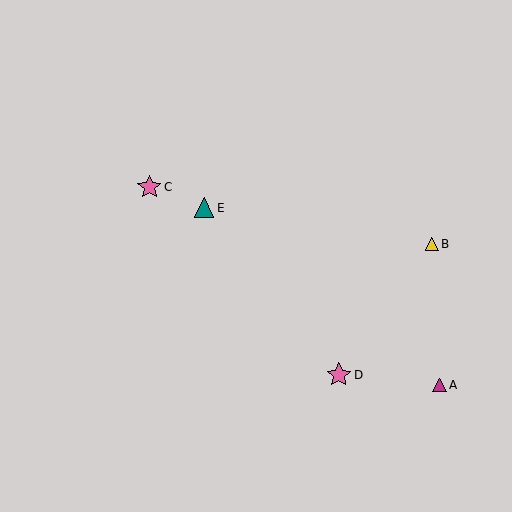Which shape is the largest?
The pink star (labeled D) is the largest.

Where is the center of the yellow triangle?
The center of the yellow triangle is at (432, 244).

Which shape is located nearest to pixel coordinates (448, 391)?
The magenta triangle (labeled A) at (440, 385) is nearest to that location.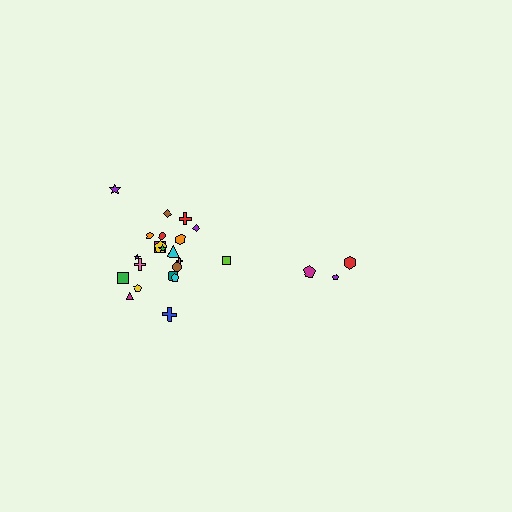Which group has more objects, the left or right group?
The left group.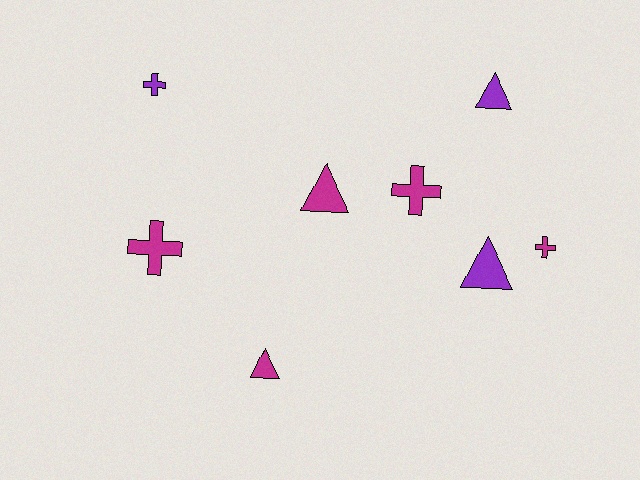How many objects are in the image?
There are 8 objects.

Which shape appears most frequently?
Triangle, with 4 objects.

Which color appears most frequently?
Magenta, with 5 objects.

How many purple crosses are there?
There is 1 purple cross.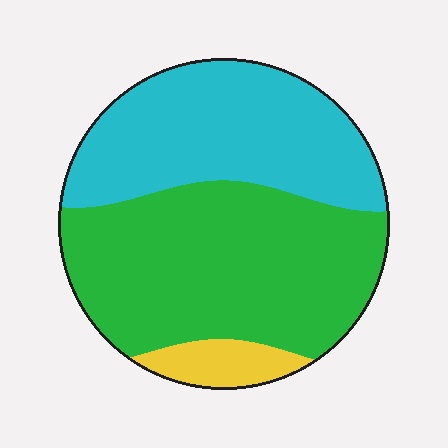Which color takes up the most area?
Green, at roughly 55%.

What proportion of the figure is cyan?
Cyan covers 39% of the figure.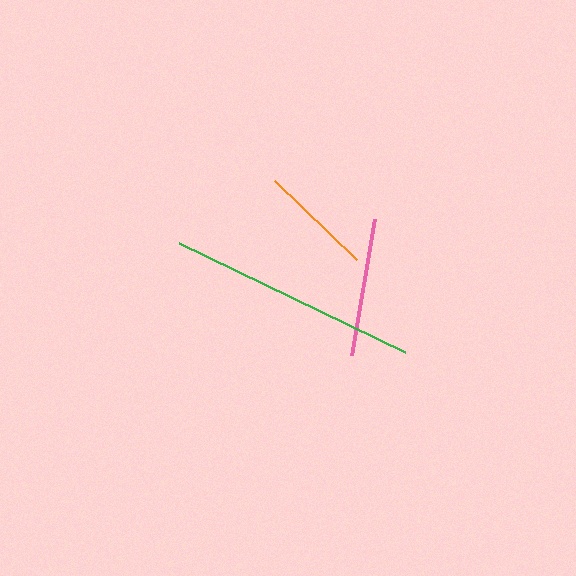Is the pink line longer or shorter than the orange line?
The pink line is longer than the orange line.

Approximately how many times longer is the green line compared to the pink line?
The green line is approximately 1.8 times the length of the pink line.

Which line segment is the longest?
The green line is the longest at approximately 252 pixels.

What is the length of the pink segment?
The pink segment is approximately 138 pixels long.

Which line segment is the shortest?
The orange line is the shortest at approximately 114 pixels.